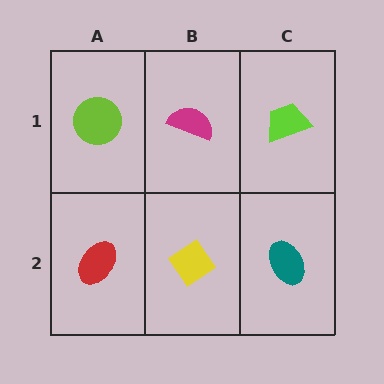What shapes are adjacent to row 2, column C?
A lime trapezoid (row 1, column C), a yellow diamond (row 2, column B).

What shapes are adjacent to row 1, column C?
A teal ellipse (row 2, column C), a magenta semicircle (row 1, column B).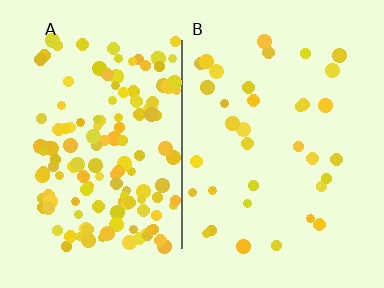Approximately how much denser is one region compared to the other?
Approximately 3.9× — region A over region B.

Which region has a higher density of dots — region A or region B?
A (the left).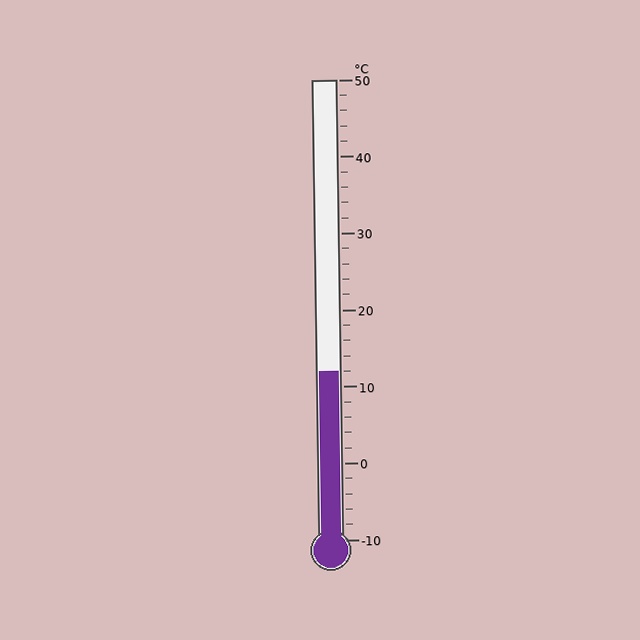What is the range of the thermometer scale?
The thermometer scale ranges from -10°C to 50°C.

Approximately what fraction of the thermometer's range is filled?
The thermometer is filled to approximately 35% of its range.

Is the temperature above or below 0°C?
The temperature is above 0°C.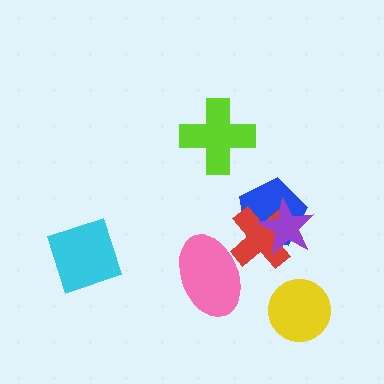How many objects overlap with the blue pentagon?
2 objects overlap with the blue pentagon.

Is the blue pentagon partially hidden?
Yes, it is partially covered by another shape.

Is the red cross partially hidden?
Yes, it is partially covered by another shape.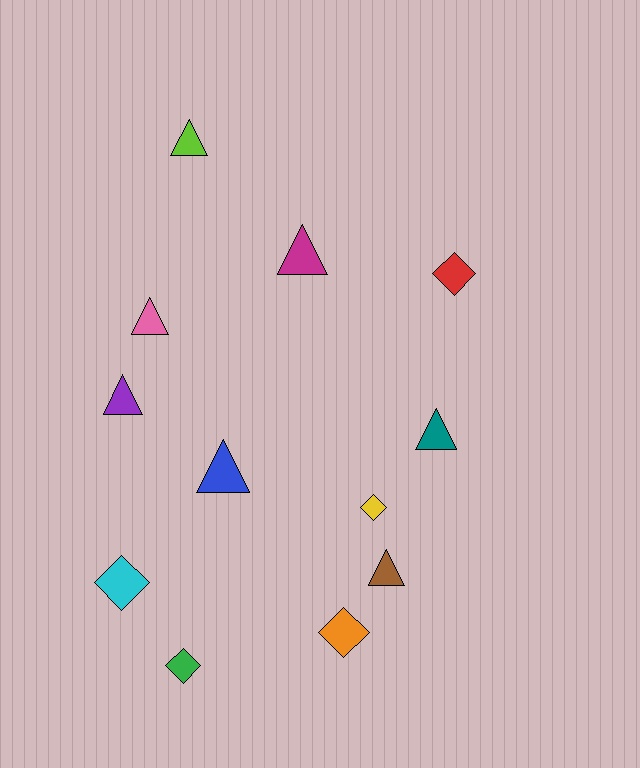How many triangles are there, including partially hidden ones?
There are 7 triangles.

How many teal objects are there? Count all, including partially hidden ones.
There is 1 teal object.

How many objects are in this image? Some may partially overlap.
There are 12 objects.